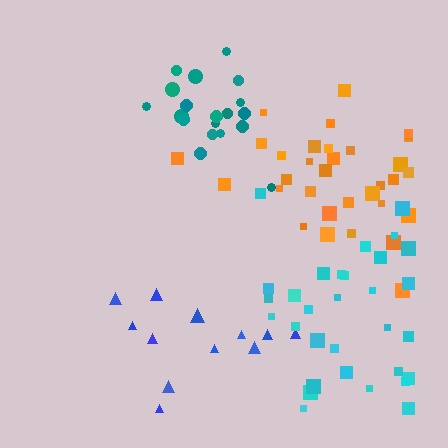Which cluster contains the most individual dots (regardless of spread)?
Orange (34).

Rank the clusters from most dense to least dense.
teal, orange, cyan, blue.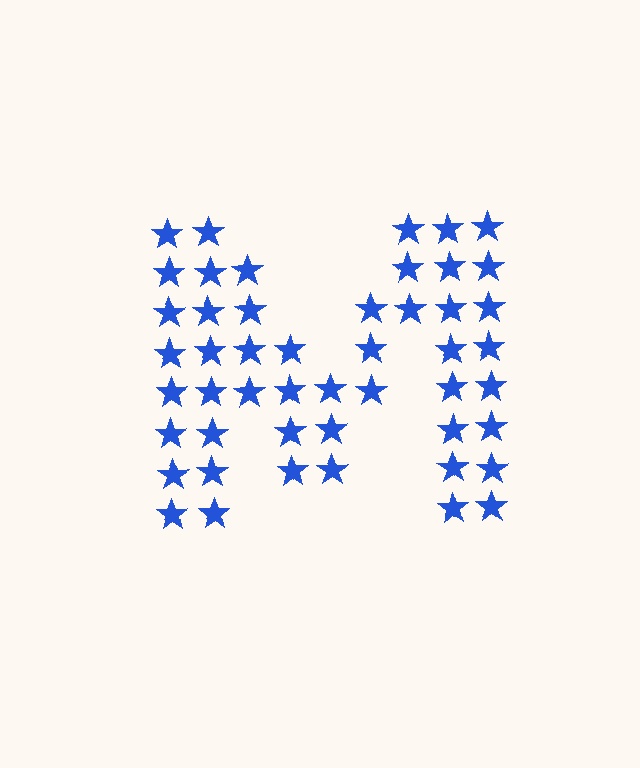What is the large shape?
The large shape is the letter M.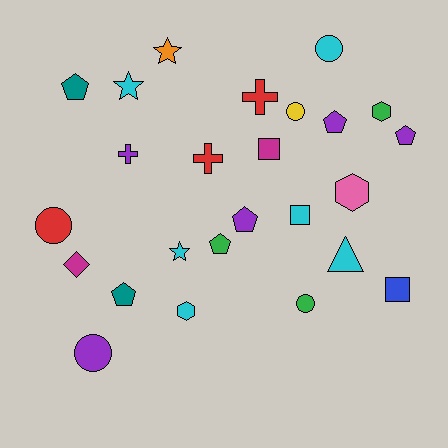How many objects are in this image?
There are 25 objects.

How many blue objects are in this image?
There is 1 blue object.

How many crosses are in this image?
There are 3 crosses.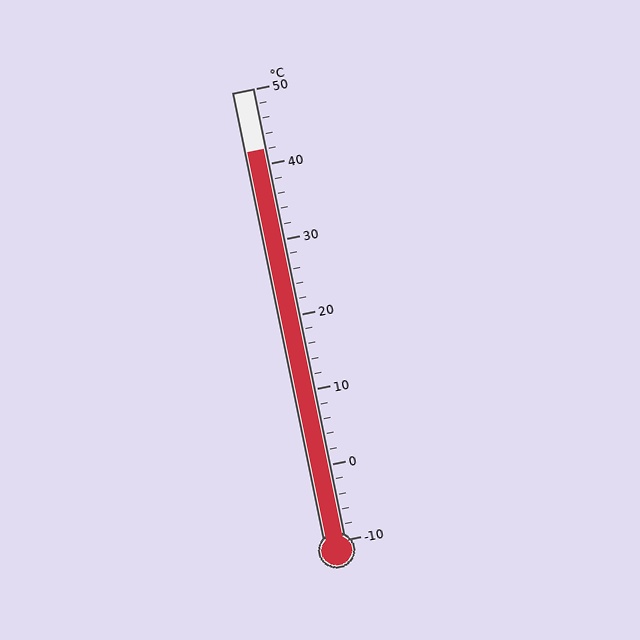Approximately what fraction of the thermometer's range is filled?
The thermometer is filled to approximately 85% of its range.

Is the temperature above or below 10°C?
The temperature is above 10°C.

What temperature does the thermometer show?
The thermometer shows approximately 42°C.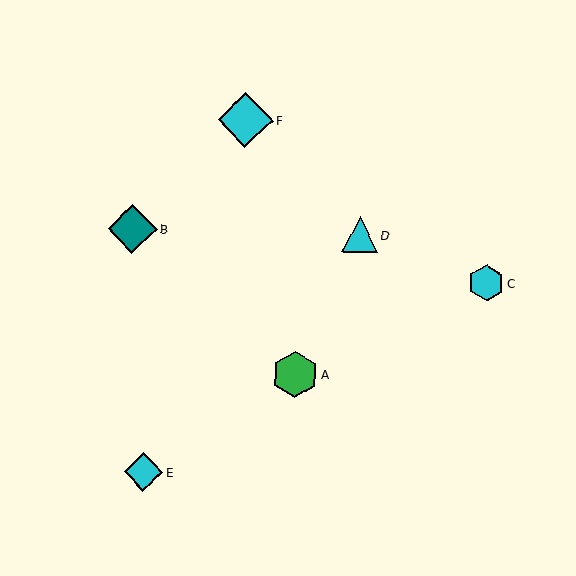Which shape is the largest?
The cyan diamond (labeled F) is the largest.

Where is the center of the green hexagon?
The center of the green hexagon is at (295, 375).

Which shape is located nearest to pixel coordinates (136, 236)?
The teal diamond (labeled B) at (132, 229) is nearest to that location.